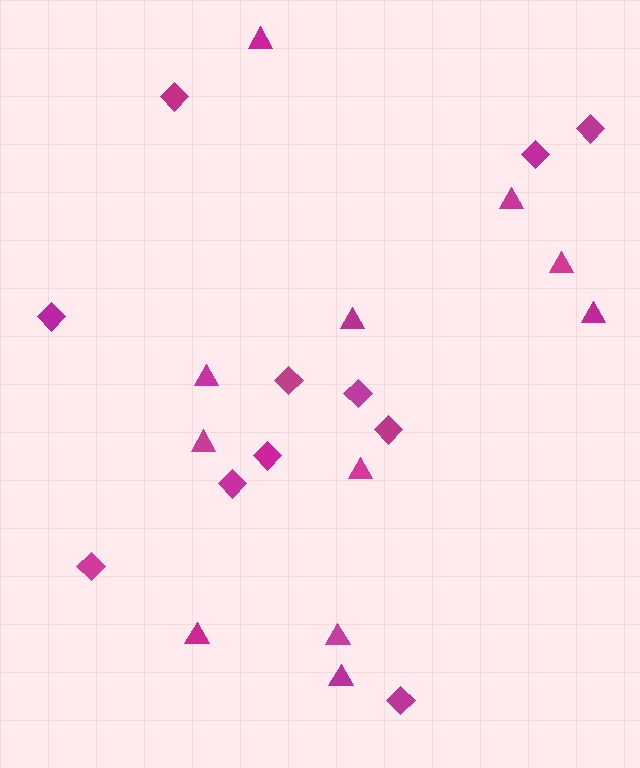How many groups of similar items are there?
There are 2 groups: one group of triangles (11) and one group of diamonds (11).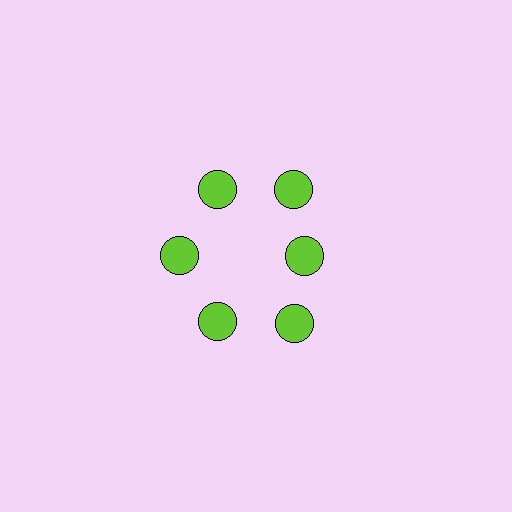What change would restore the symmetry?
The symmetry would be restored by moving it outward, back onto the ring so that all 6 circles sit at equal angles and equal distance from the center.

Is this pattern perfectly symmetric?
No. The 6 lime circles are arranged in a ring, but one element near the 3 o'clock position is pulled inward toward the center, breaking the 6-fold rotational symmetry.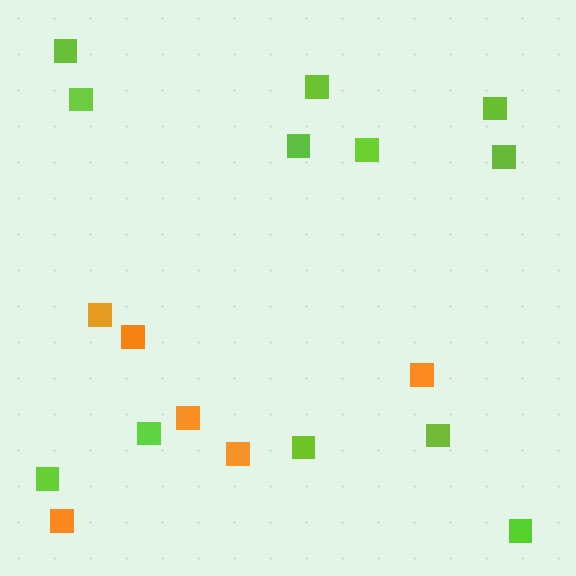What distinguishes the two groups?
There are 2 groups: one group of lime squares (12) and one group of orange squares (6).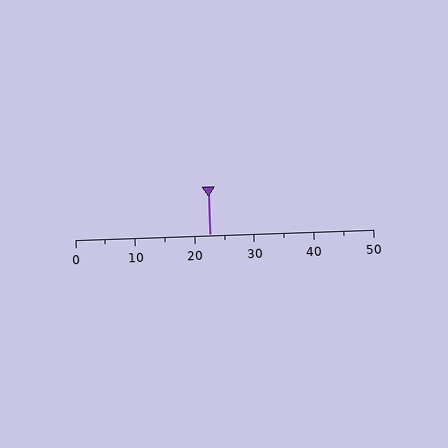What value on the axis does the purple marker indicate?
The marker indicates approximately 22.5.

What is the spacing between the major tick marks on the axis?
The major ticks are spaced 10 apart.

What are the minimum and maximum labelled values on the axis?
The axis runs from 0 to 50.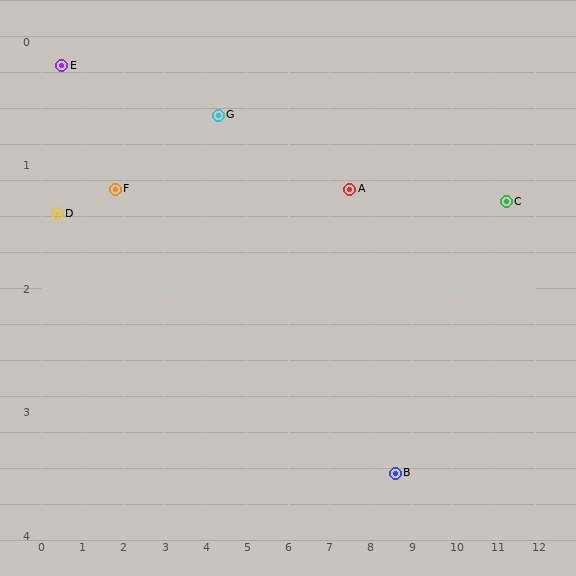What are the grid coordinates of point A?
Point A is at approximately (7.5, 1.2).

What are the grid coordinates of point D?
Point D is at approximately (0.4, 1.4).